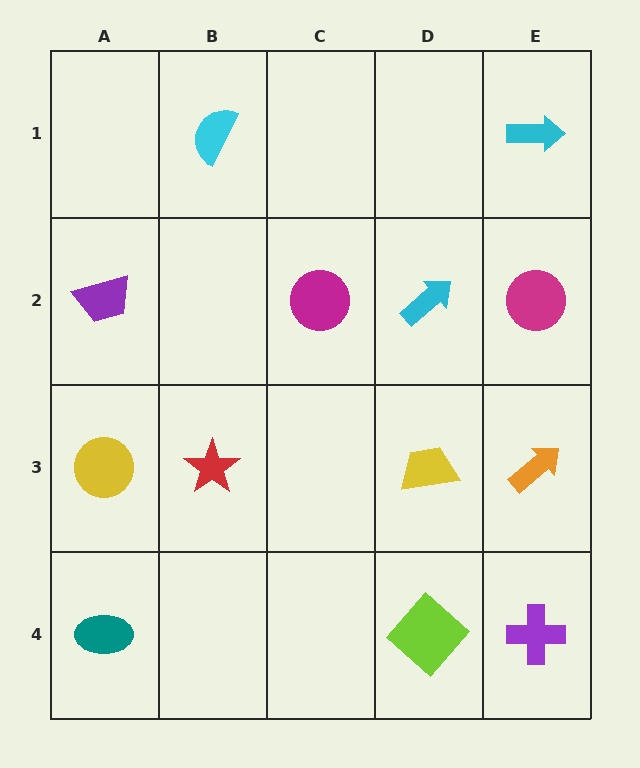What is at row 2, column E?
A magenta circle.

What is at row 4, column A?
A teal ellipse.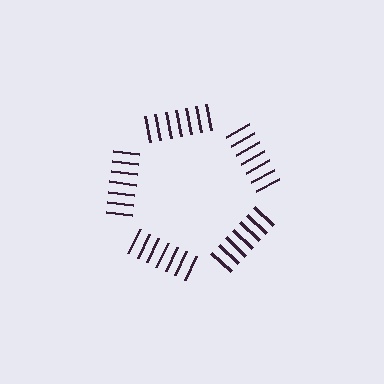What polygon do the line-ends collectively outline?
An illusory pentagon — the line segments terminate on its edges but no continuous stroke is drawn.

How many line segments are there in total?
35 — 7 along each of the 5 edges.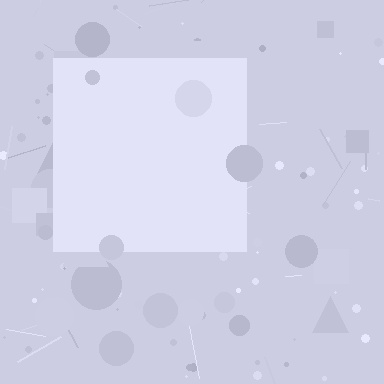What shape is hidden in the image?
A square is hidden in the image.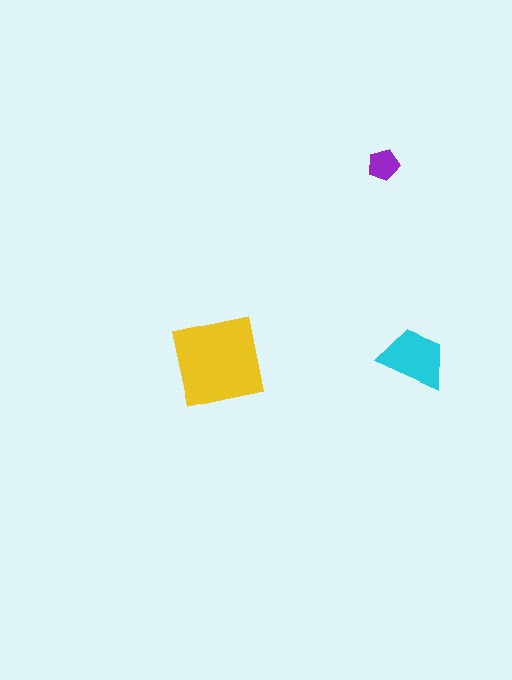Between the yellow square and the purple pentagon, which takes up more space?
The yellow square.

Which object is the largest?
The yellow square.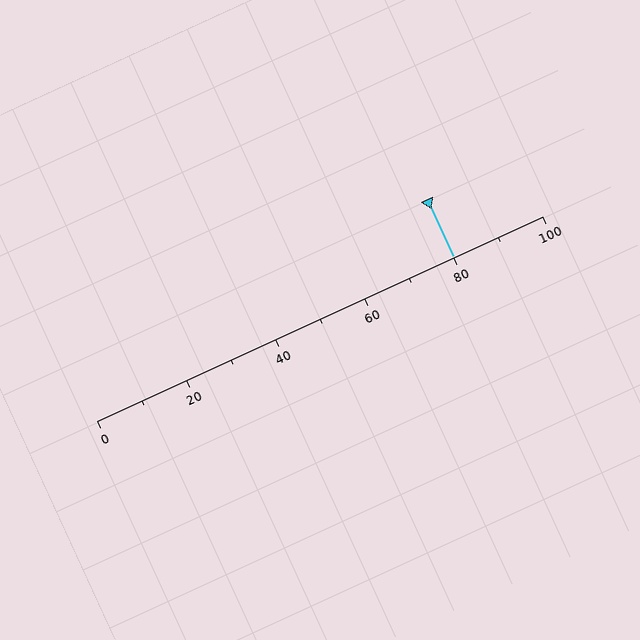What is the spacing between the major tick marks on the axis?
The major ticks are spaced 20 apart.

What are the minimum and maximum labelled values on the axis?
The axis runs from 0 to 100.